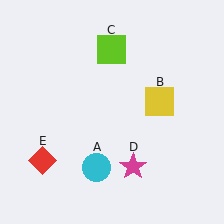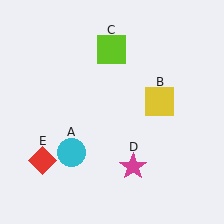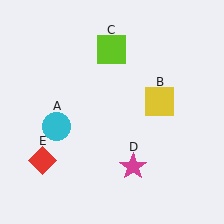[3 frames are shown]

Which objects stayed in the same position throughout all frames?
Yellow square (object B) and lime square (object C) and magenta star (object D) and red diamond (object E) remained stationary.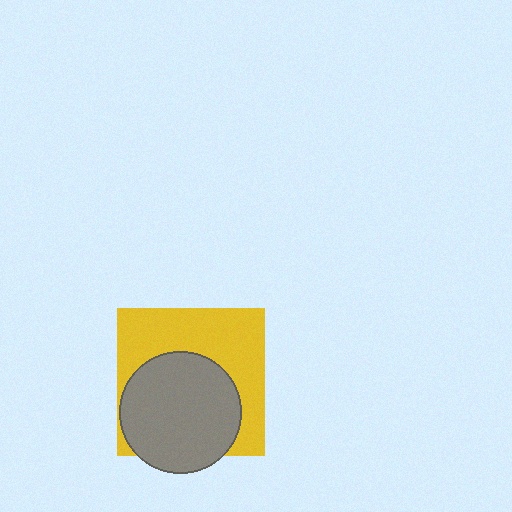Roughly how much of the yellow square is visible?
About half of it is visible (roughly 51%).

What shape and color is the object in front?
The object in front is a gray circle.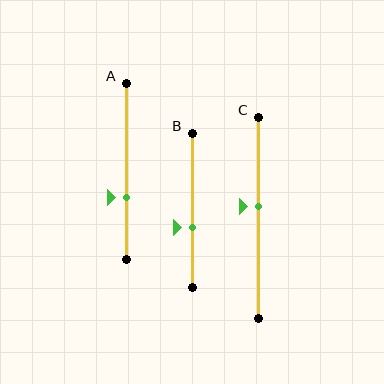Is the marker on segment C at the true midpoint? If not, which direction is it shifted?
No, the marker on segment C is shifted upward by about 6% of the segment length.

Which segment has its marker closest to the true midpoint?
Segment C has its marker closest to the true midpoint.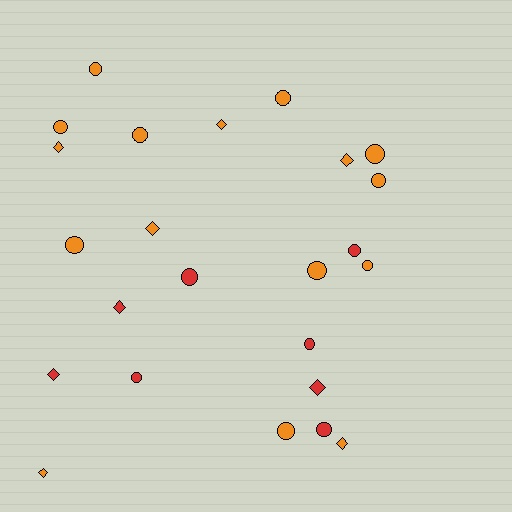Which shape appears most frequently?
Circle, with 15 objects.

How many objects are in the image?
There are 24 objects.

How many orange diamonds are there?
There are 6 orange diamonds.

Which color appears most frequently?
Orange, with 16 objects.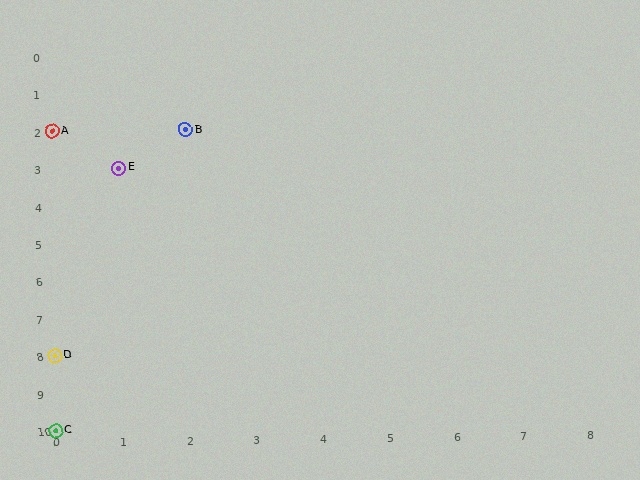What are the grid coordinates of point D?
Point D is at grid coordinates (0, 8).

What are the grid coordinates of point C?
Point C is at grid coordinates (0, 10).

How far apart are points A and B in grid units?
Points A and B are 2 columns apart.